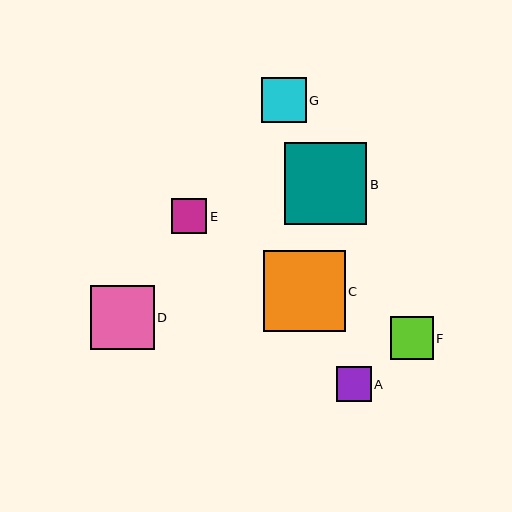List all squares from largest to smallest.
From largest to smallest: B, C, D, G, F, E, A.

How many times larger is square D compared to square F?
Square D is approximately 1.5 times the size of square F.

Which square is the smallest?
Square A is the smallest with a size of approximately 34 pixels.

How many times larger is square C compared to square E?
Square C is approximately 2.3 times the size of square E.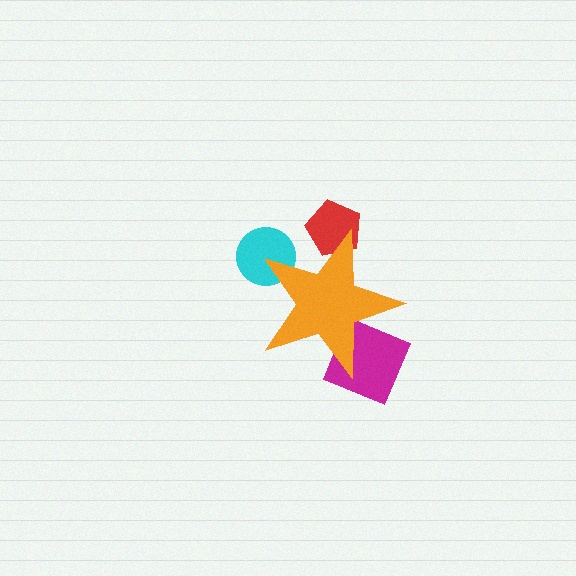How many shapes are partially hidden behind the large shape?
3 shapes are partially hidden.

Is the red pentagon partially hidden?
Yes, the red pentagon is partially hidden behind the orange star.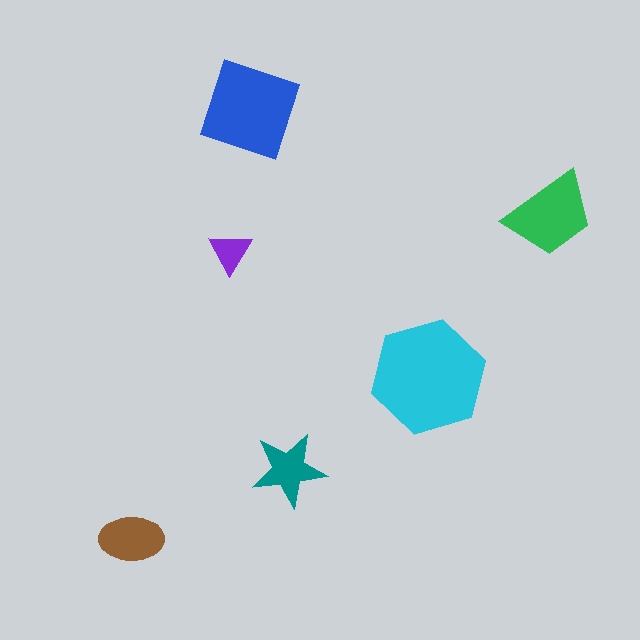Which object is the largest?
The cyan hexagon.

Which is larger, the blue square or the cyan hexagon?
The cyan hexagon.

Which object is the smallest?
The purple triangle.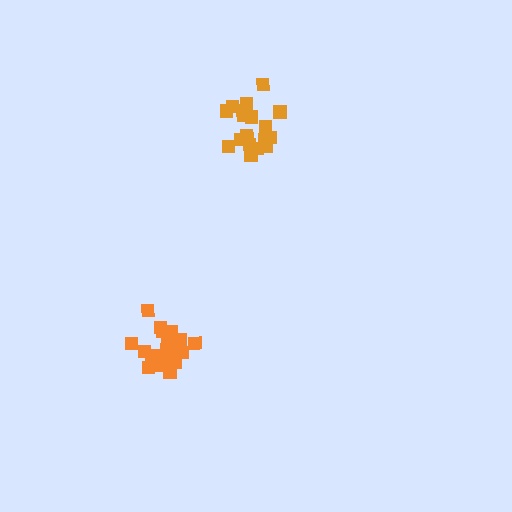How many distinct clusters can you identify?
There are 2 distinct clusters.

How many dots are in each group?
Group 1: 21 dots, Group 2: 20 dots (41 total).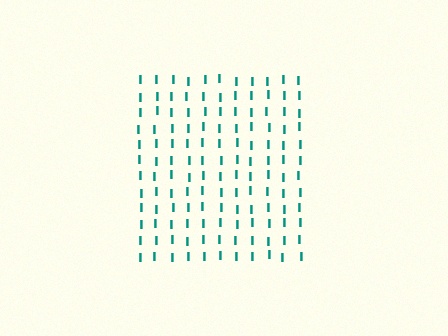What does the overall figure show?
The overall figure shows a square.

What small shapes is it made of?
It is made of small letter I's.